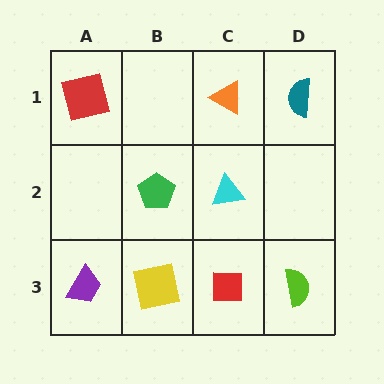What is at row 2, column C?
A cyan triangle.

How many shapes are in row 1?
3 shapes.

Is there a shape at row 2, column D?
No, that cell is empty.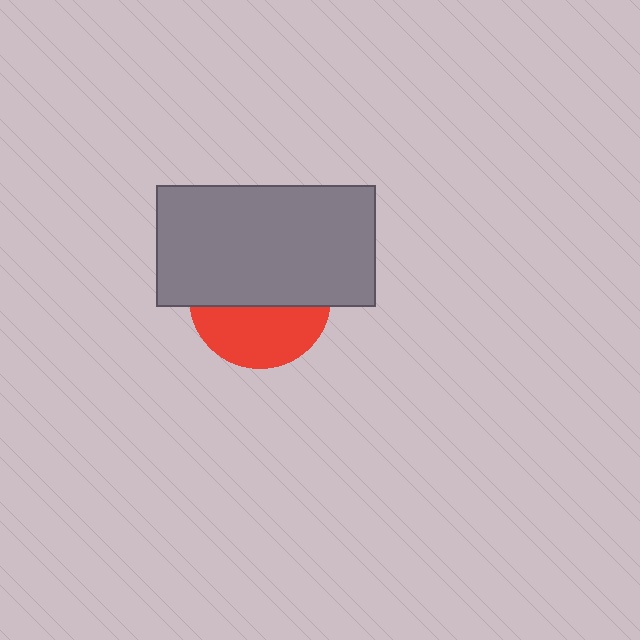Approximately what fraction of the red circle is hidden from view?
Roughly 58% of the red circle is hidden behind the gray rectangle.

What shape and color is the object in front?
The object in front is a gray rectangle.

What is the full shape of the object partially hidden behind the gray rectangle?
The partially hidden object is a red circle.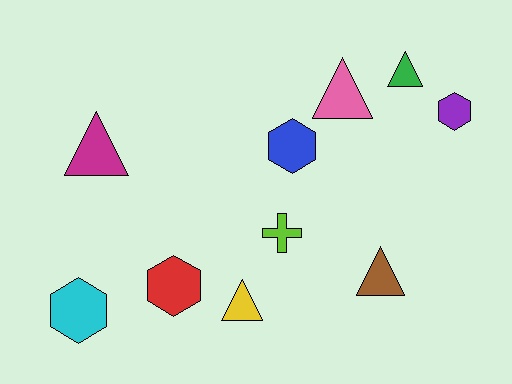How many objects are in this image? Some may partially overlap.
There are 10 objects.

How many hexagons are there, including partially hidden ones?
There are 4 hexagons.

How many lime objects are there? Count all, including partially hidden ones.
There is 1 lime object.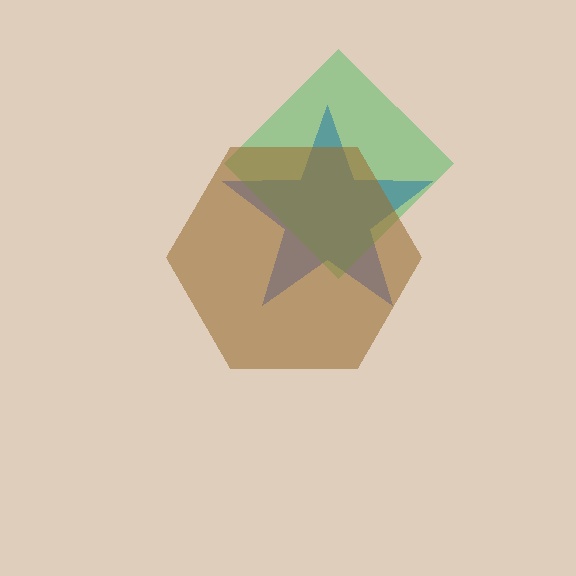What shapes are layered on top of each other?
The layered shapes are: a blue star, a green diamond, a brown hexagon.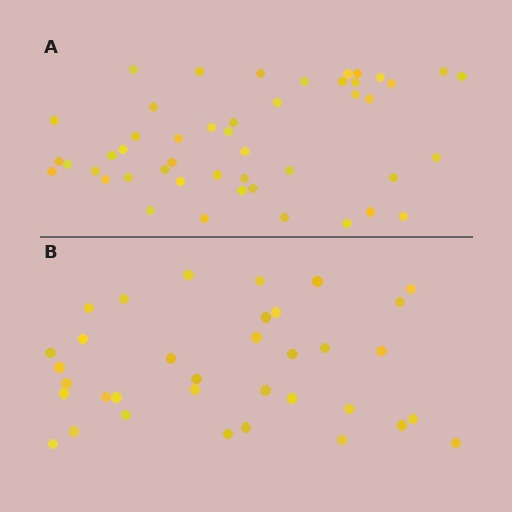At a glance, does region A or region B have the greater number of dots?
Region A (the top region) has more dots.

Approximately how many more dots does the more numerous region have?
Region A has roughly 12 or so more dots than region B.